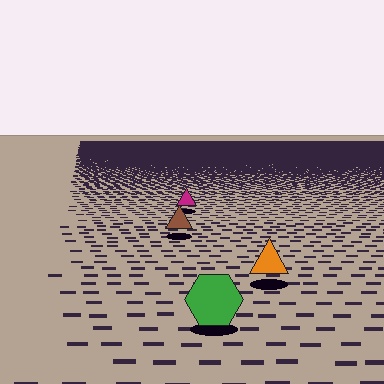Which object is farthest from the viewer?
The magenta triangle is farthest from the viewer. It appears smaller and the ground texture around it is denser.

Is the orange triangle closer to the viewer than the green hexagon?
No. The green hexagon is closer — you can tell from the texture gradient: the ground texture is coarser near it.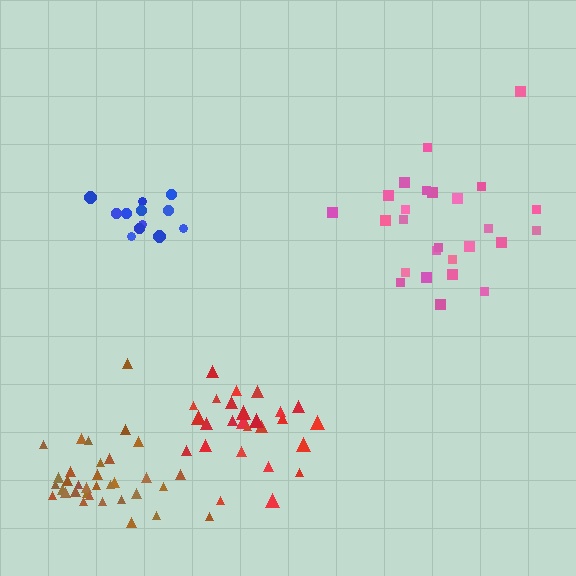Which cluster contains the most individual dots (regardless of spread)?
Brown (35).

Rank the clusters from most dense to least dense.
red, brown, blue, pink.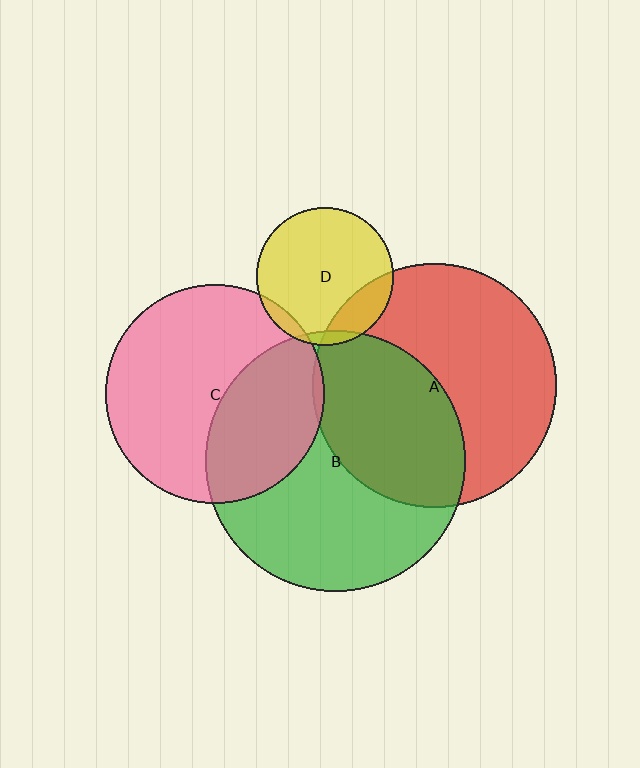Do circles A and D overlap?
Yes.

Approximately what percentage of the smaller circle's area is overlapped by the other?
Approximately 20%.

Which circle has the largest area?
Circle B (green).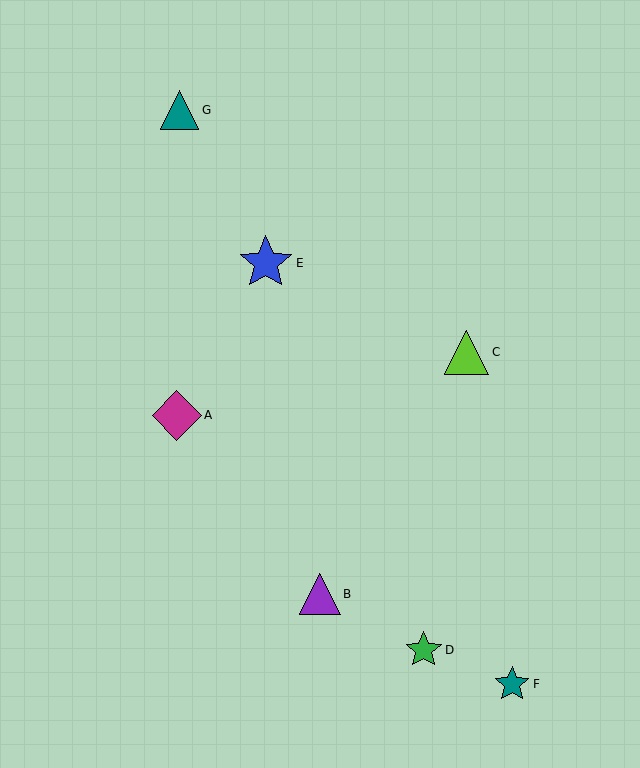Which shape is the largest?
The blue star (labeled E) is the largest.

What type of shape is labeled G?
Shape G is a teal triangle.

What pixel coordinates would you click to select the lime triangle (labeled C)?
Click at (466, 352) to select the lime triangle C.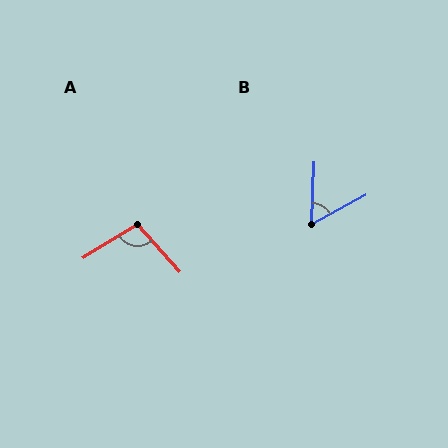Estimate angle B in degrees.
Approximately 59 degrees.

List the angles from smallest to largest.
B (59°), A (101°).